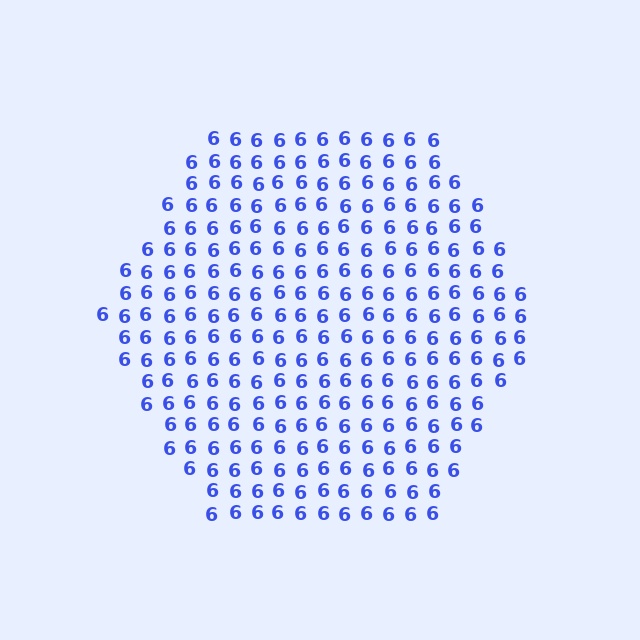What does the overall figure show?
The overall figure shows a hexagon.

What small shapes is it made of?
It is made of small digit 6's.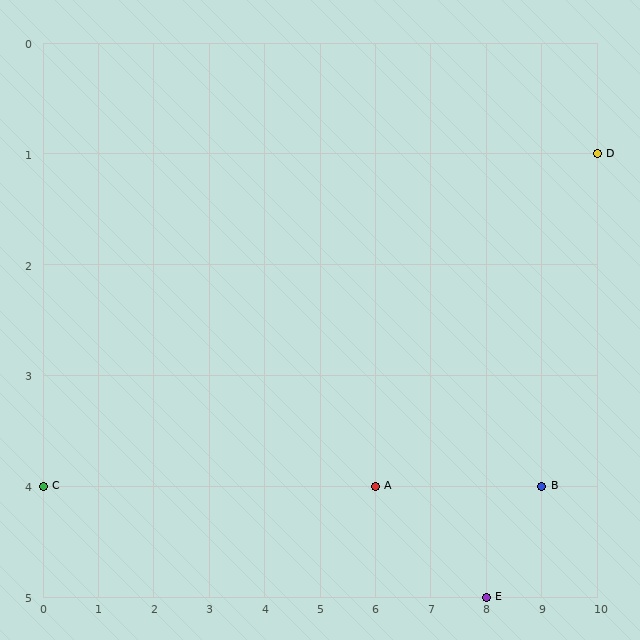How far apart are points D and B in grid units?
Points D and B are 1 column and 3 rows apart (about 3.2 grid units diagonally).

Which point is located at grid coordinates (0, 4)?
Point C is at (0, 4).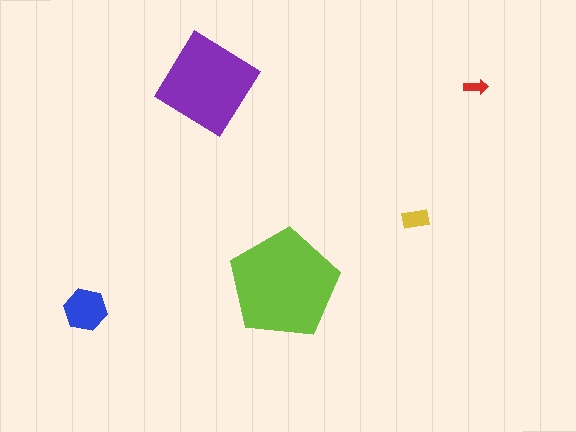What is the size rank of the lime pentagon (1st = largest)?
1st.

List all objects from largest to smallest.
The lime pentagon, the purple diamond, the blue hexagon, the yellow rectangle, the red arrow.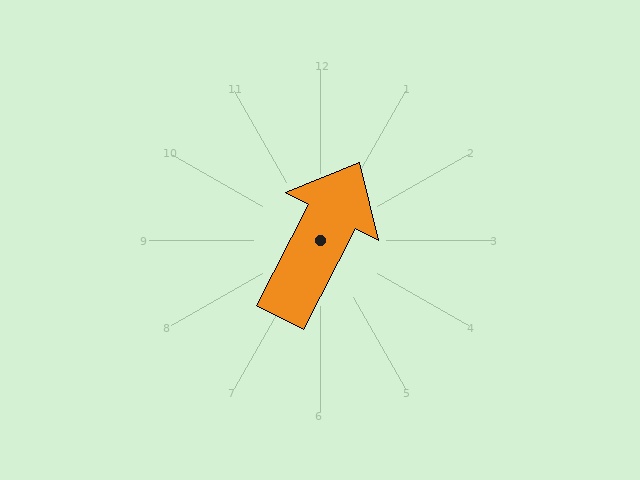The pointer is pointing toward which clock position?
Roughly 1 o'clock.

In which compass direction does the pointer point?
Northeast.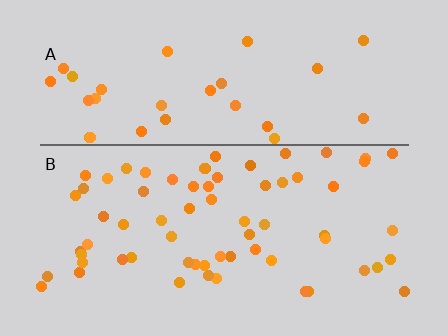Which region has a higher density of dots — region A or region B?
B (the bottom).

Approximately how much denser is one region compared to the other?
Approximately 2.0× — region B over region A.